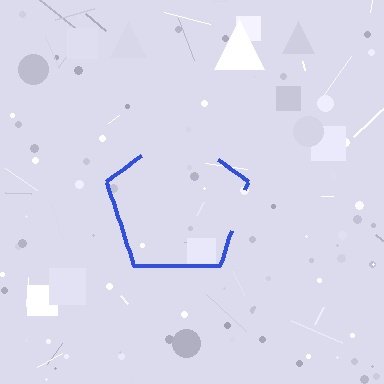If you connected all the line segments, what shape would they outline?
They would outline a pentagon.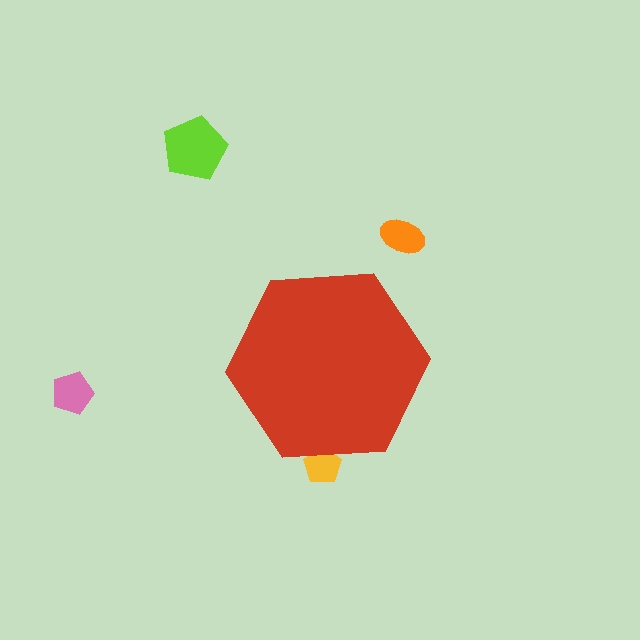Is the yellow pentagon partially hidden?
Yes, the yellow pentagon is partially hidden behind the red hexagon.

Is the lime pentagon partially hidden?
No, the lime pentagon is fully visible.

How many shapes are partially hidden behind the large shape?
1 shape is partially hidden.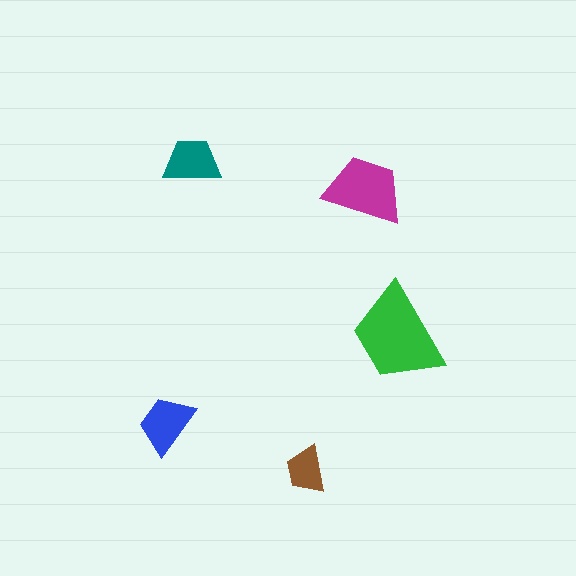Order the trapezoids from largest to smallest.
the green one, the magenta one, the blue one, the teal one, the brown one.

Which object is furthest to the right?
The green trapezoid is rightmost.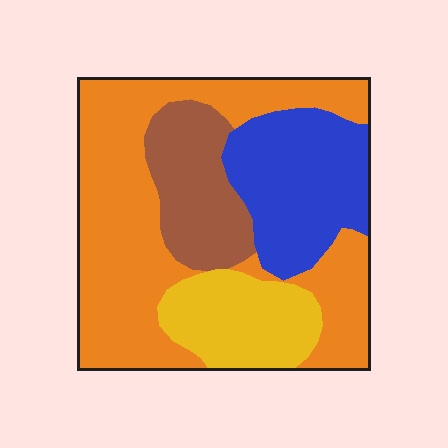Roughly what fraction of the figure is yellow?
Yellow takes up about one sixth (1/6) of the figure.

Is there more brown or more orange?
Orange.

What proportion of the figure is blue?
Blue takes up between a sixth and a third of the figure.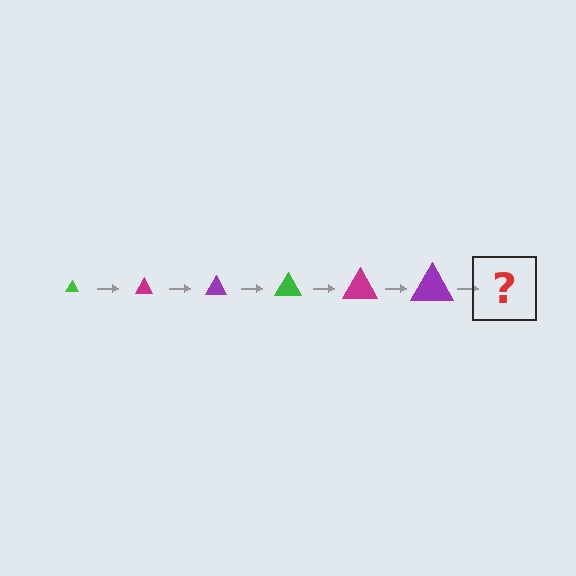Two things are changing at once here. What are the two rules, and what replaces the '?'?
The two rules are that the triangle grows larger each step and the color cycles through green, magenta, and purple. The '?' should be a green triangle, larger than the previous one.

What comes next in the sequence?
The next element should be a green triangle, larger than the previous one.